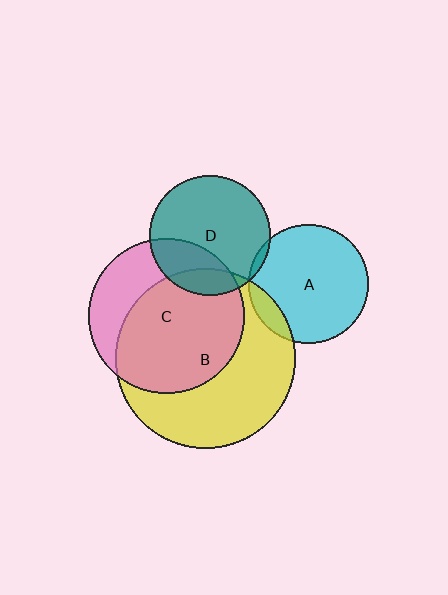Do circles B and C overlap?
Yes.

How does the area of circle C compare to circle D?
Approximately 1.7 times.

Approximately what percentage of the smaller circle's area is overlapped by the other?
Approximately 65%.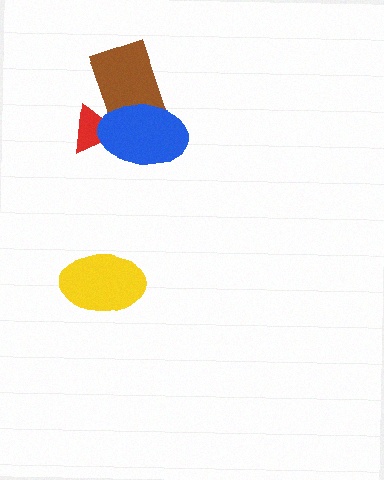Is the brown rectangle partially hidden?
Yes, it is partially covered by another shape.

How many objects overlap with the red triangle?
2 objects overlap with the red triangle.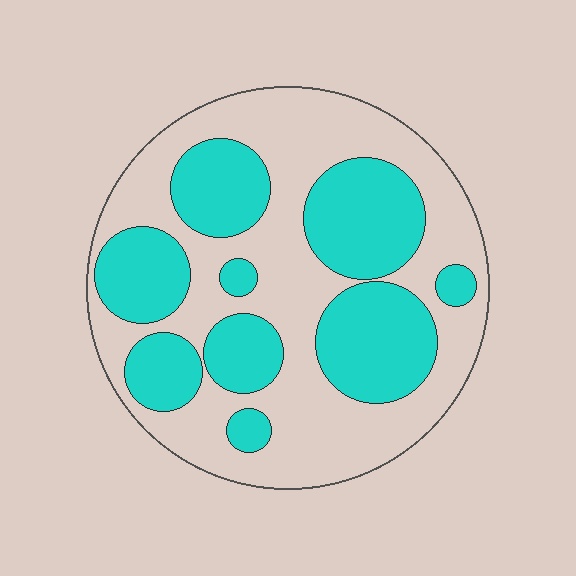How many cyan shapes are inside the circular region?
9.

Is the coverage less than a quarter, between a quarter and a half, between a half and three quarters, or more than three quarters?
Between a quarter and a half.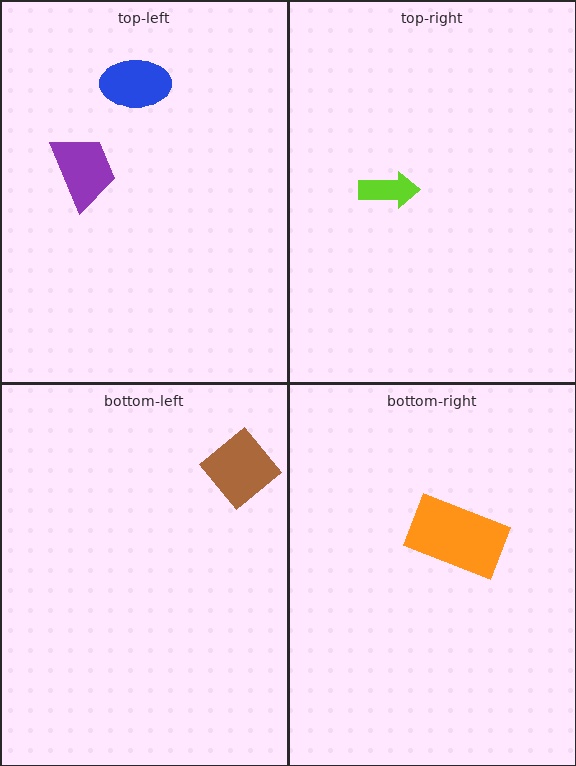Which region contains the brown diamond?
The bottom-left region.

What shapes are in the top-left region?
The blue ellipse, the purple trapezoid.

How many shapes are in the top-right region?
1.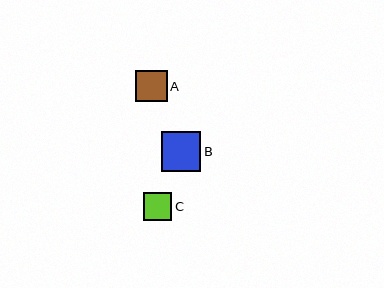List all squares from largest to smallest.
From largest to smallest: B, A, C.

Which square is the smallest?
Square C is the smallest with a size of approximately 29 pixels.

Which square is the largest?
Square B is the largest with a size of approximately 40 pixels.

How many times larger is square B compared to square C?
Square B is approximately 1.4 times the size of square C.